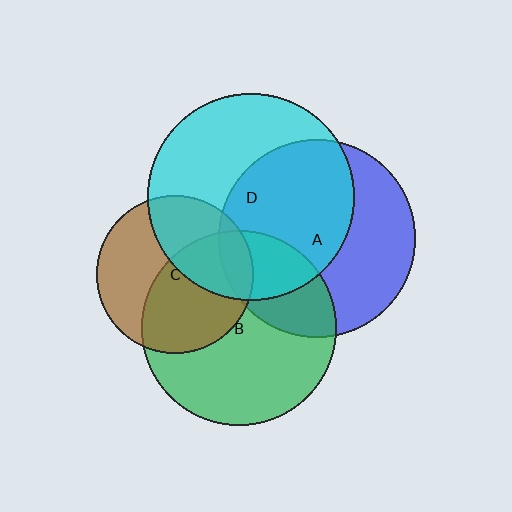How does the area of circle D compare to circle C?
Approximately 1.7 times.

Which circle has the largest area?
Circle D (cyan).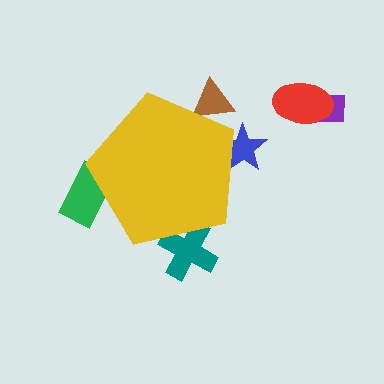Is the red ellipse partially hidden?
No, the red ellipse is fully visible.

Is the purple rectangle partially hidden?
No, the purple rectangle is fully visible.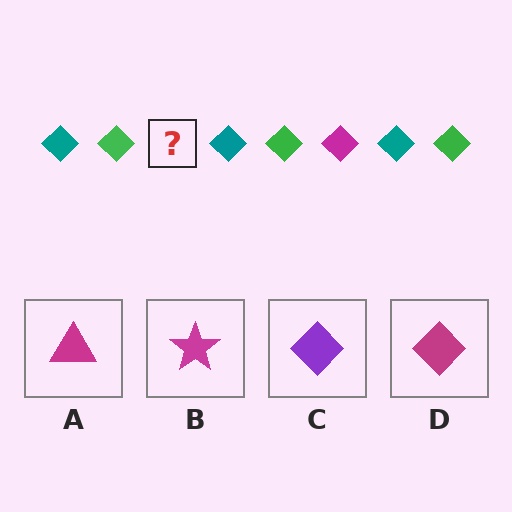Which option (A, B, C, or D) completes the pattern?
D.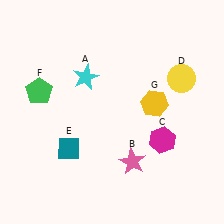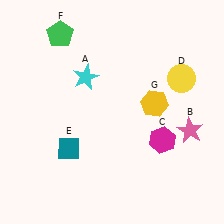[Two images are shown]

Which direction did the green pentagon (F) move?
The green pentagon (F) moved up.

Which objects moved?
The objects that moved are: the pink star (B), the green pentagon (F).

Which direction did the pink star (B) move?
The pink star (B) moved right.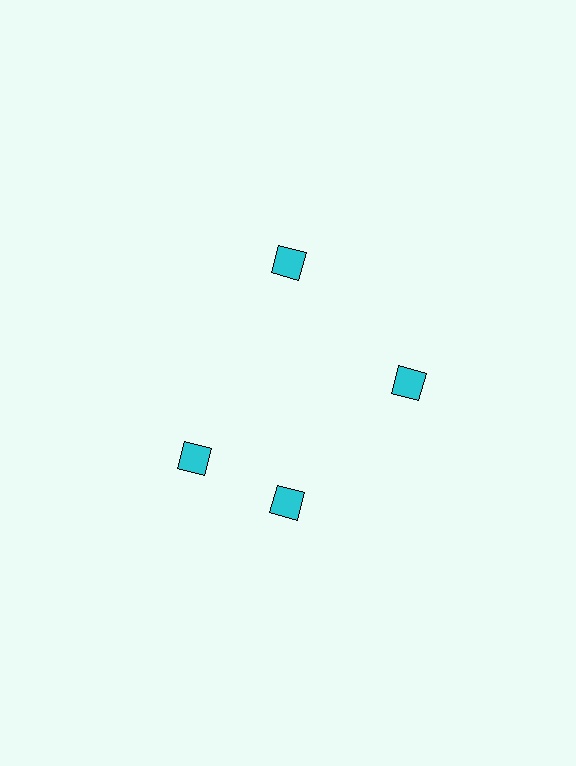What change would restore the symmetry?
The symmetry would be restored by rotating it back into even spacing with its neighbors so that all 4 diamonds sit at equal angles and equal distance from the center.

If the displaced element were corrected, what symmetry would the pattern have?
It would have 4-fold rotational symmetry — the pattern would map onto itself every 90 degrees.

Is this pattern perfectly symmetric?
No. The 4 cyan diamonds are arranged in a ring, but one element near the 9 o'clock position is rotated out of alignment along the ring, breaking the 4-fold rotational symmetry.